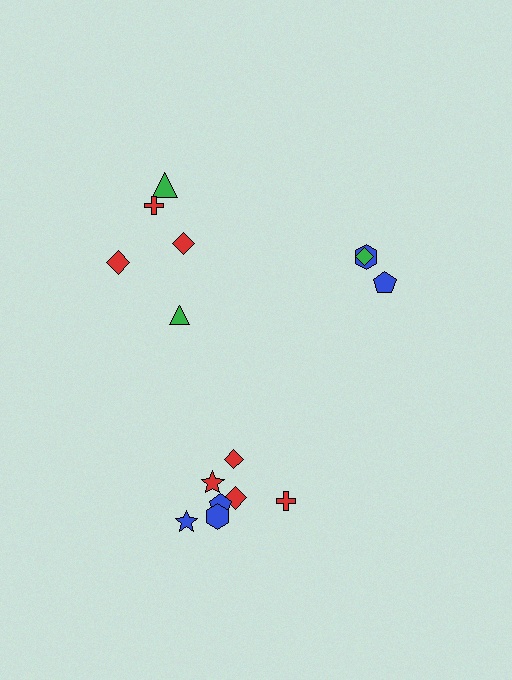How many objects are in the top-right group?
There are 3 objects.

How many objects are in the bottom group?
There are 7 objects.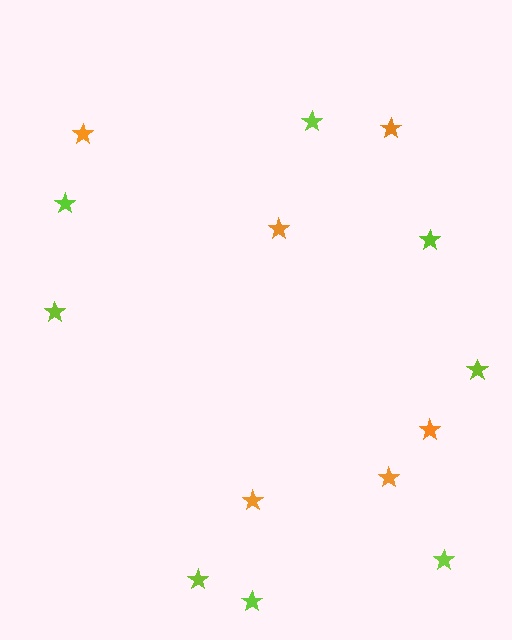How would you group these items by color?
There are 2 groups: one group of orange stars (6) and one group of lime stars (8).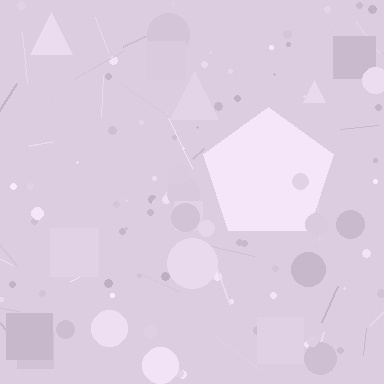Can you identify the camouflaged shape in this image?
The camouflaged shape is a pentagon.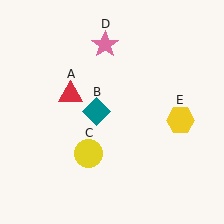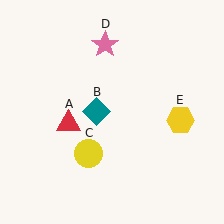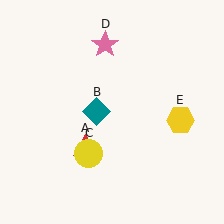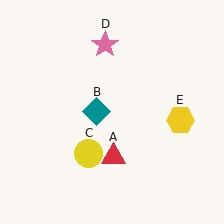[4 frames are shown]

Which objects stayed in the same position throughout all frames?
Teal diamond (object B) and yellow circle (object C) and pink star (object D) and yellow hexagon (object E) remained stationary.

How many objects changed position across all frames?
1 object changed position: red triangle (object A).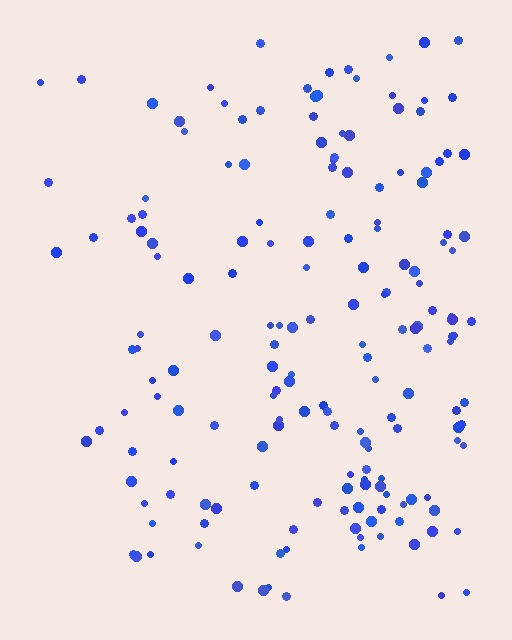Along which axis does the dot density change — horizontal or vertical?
Horizontal.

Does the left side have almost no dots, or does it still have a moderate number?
Still a moderate number, just noticeably fewer than the right.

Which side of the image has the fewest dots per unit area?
The left.